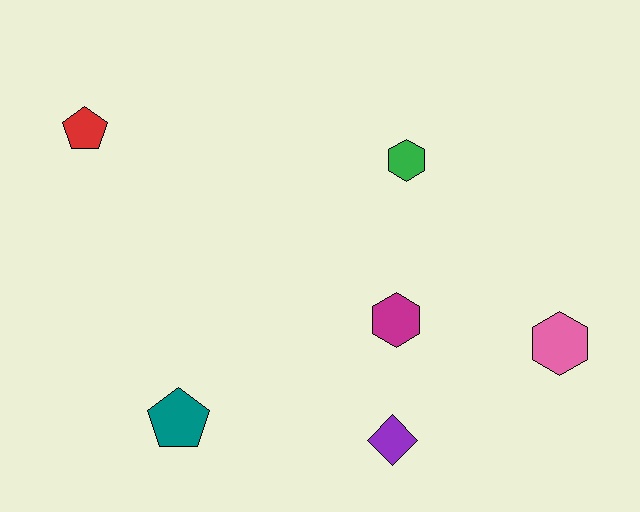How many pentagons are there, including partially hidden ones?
There are 2 pentagons.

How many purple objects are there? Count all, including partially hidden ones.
There is 1 purple object.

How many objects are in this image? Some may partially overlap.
There are 6 objects.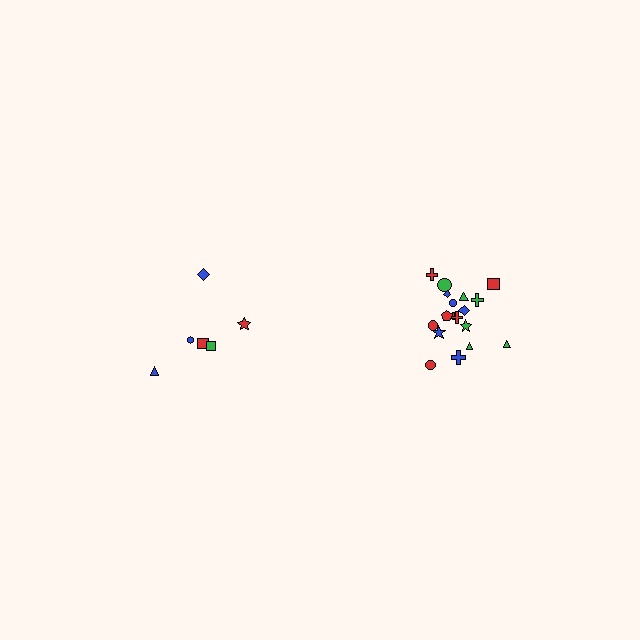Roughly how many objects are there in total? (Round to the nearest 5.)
Roughly 25 objects in total.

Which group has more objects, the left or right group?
The right group.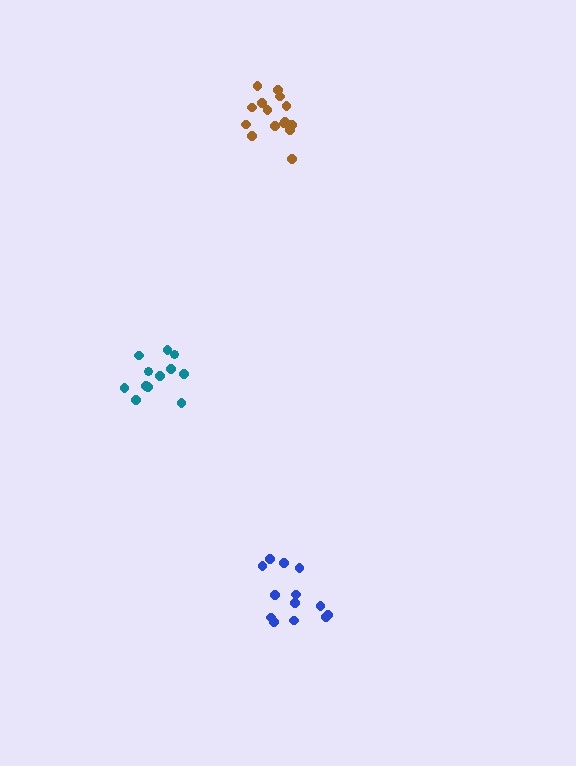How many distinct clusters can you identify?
There are 3 distinct clusters.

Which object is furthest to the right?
The blue cluster is rightmost.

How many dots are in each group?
Group 1: 15 dots, Group 2: 13 dots, Group 3: 12 dots (40 total).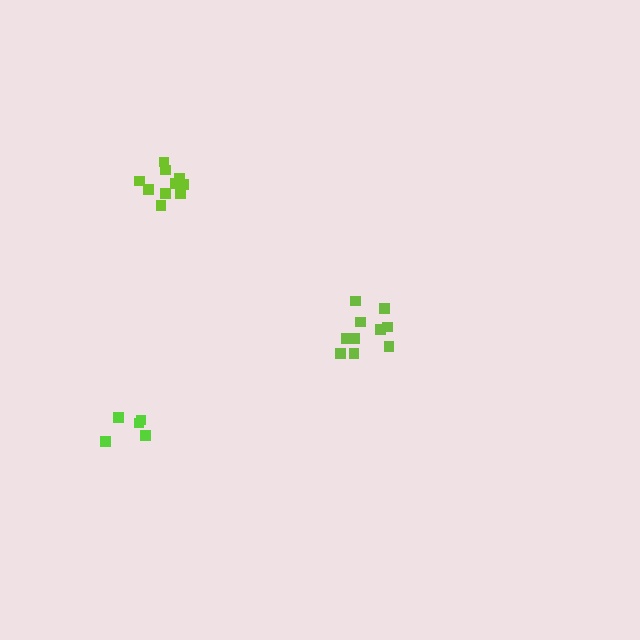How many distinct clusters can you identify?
There are 3 distinct clusters.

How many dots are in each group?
Group 1: 10 dots, Group 2: 5 dots, Group 3: 10 dots (25 total).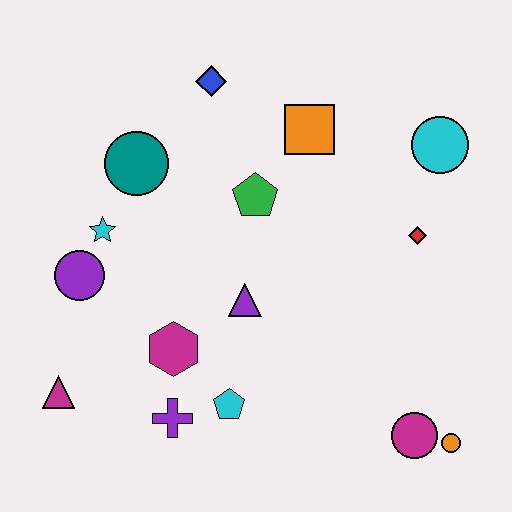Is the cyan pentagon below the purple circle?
Yes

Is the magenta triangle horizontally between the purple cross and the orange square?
No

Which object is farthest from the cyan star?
The orange circle is farthest from the cyan star.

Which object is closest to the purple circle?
The cyan star is closest to the purple circle.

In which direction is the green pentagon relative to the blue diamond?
The green pentagon is below the blue diamond.